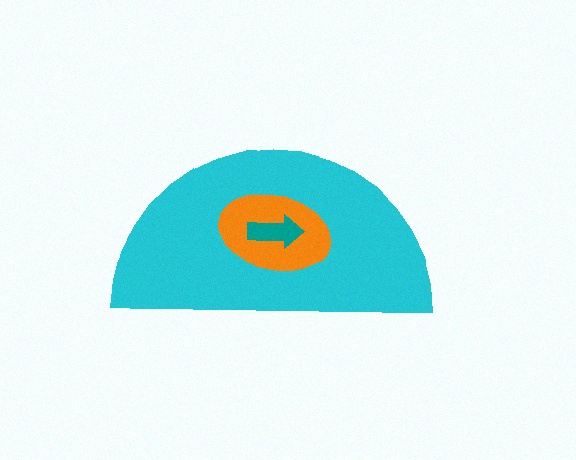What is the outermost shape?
The cyan semicircle.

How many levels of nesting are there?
3.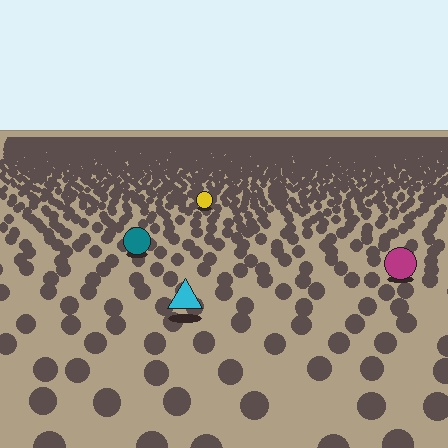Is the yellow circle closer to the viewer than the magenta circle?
No. The magenta circle is closer — you can tell from the texture gradient: the ground texture is coarser near it.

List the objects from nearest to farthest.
From nearest to farthest: the cyan triangle, the magenta circle, the teal circle, the yellow circle.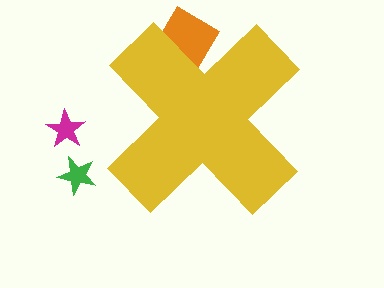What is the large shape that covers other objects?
A yellow cross.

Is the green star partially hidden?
No, the green star is fully visible.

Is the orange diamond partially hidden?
Yes, the orange diamond is partially hidden behind the yellow cross.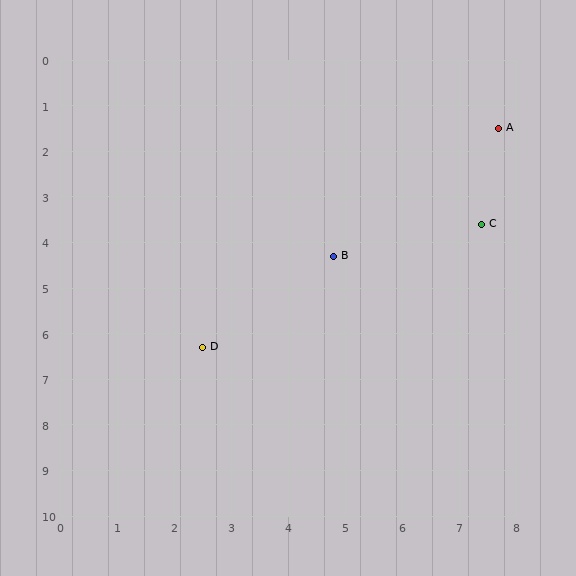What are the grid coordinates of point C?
Point C is at approximately (7.4, 3.6).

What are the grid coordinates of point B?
Point B is at approximately (4.8, 4.3).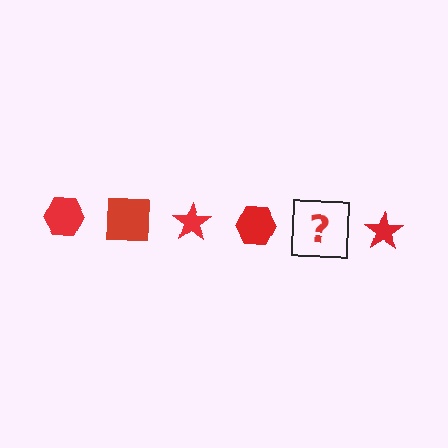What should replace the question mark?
The question mark should be replaced with a red square.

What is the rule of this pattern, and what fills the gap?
The rule is that the pattern cycles through hexagon, square, star shapes in red. The gap should be filled with a red square.